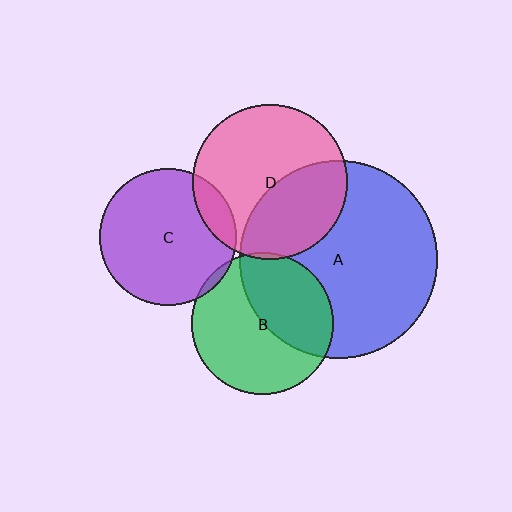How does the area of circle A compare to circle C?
Approximately 2.1 times.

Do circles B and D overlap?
Yes.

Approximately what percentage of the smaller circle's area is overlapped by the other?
Approximately 5%.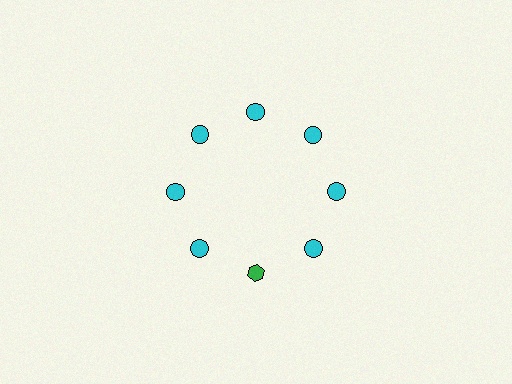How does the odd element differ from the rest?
It differs in both color (green instead of cyan) and shape (hexagon instead of circle).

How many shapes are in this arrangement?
There are 8 shapes arranged in a ring pattern.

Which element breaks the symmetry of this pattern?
The green hexagon at roughly the 6 o'clock position breaks the symmetry. All other shapes are cyan circles.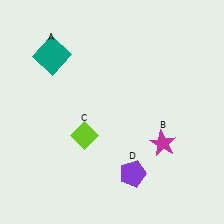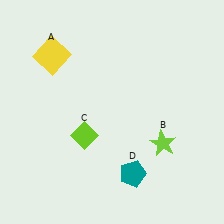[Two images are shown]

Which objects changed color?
A changed from teal to yellow. B changed from magenta to lime. D changed from purple to teal.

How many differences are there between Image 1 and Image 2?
There are 3 differences between the two images.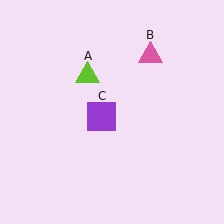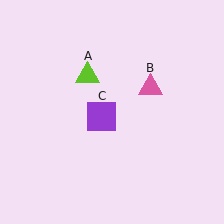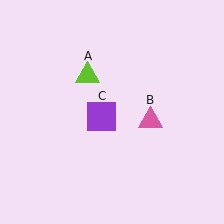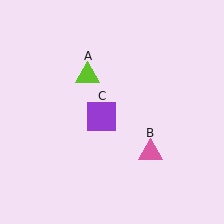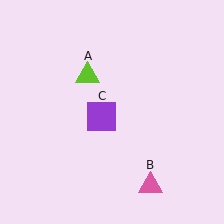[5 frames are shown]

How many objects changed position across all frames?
1 object changed position: pink triangle (object B).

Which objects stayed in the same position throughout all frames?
Lime triangle (object A) and purple square (object C) remained stationary.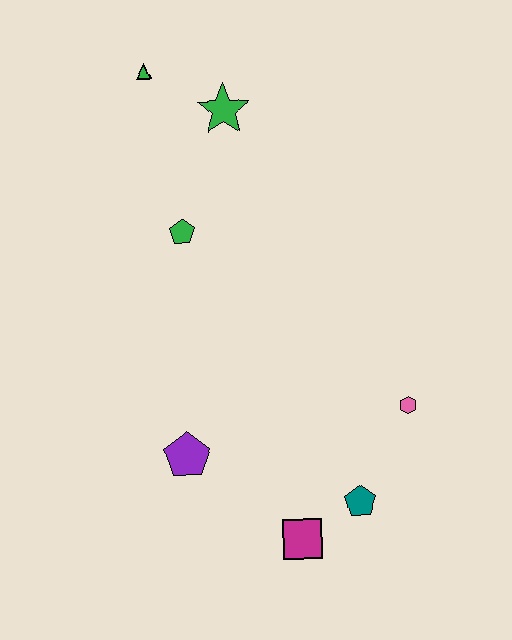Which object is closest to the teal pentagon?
The magenta square is closest to the teal pentagon.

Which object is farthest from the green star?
The magenta square is farthest from the green star.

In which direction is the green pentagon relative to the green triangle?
The green pentagon is below the green triangle.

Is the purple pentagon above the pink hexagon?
No